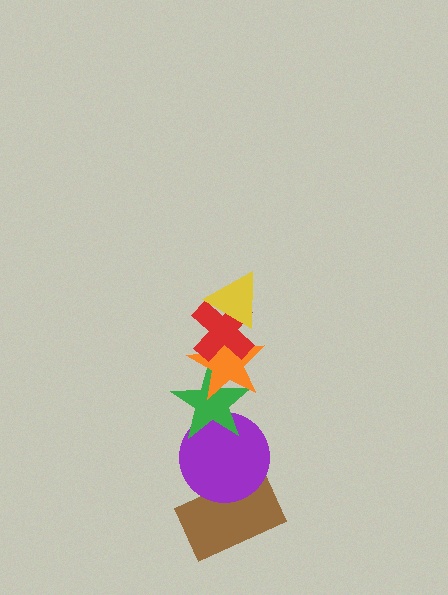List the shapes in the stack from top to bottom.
From top to bottom: the yellow triangle, the red cross, the orange star, the green star, the purple circle, the brown rectangle.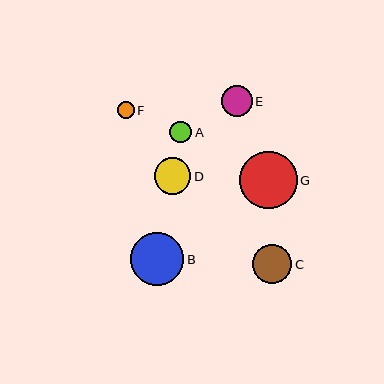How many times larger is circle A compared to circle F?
Circle A is approximately 1.3 times the size of circle F.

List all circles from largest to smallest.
From largest to smallest: G, B, C, D, E, A, F.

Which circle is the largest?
Circle G is the largest with a size of approximately 58 pixels.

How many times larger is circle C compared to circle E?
Circle C is approximately 1.3 times the size of circle E.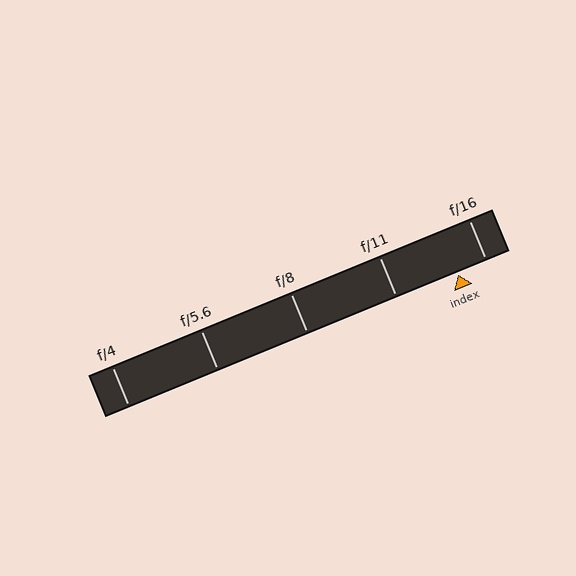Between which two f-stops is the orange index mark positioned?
The index mark is between f/11 and f/16.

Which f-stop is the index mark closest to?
The index mark is closest to f/16.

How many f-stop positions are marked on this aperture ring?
There are 5 f-stop positions marked.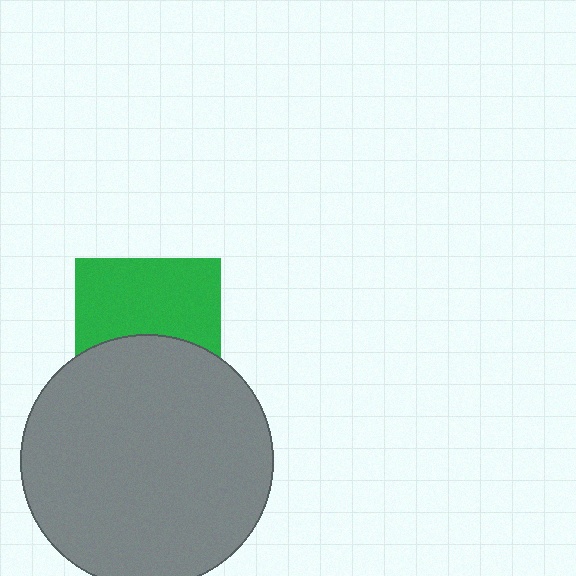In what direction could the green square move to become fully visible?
The green square could move up. That would shift it out from behind the gray circle entirely.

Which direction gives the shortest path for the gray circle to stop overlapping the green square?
Moving down gives the shortest separation.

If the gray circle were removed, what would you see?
You would see the complete green square.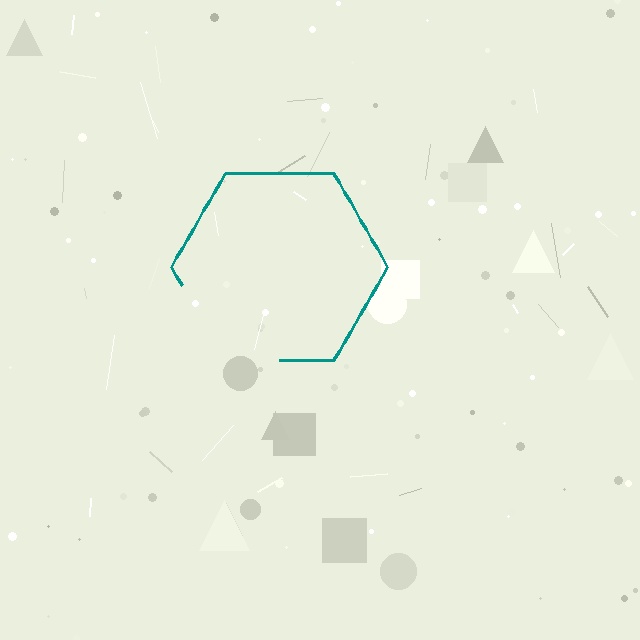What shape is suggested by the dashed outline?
The dashed outline suggests a hexagon.